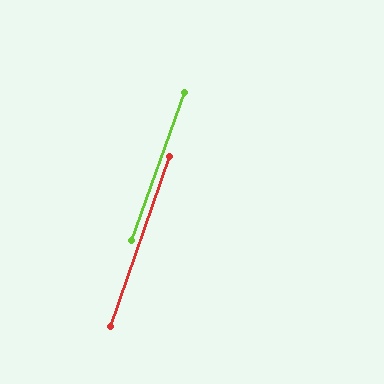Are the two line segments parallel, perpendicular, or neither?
Parallel — their directions differ by only 0.7°.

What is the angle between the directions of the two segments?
Approximately 1 degree.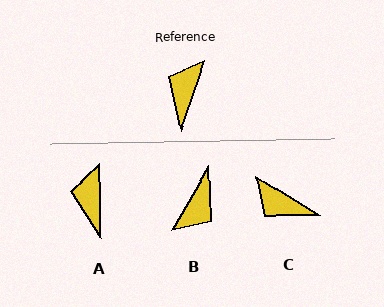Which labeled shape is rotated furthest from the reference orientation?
B, about 169 degrees away.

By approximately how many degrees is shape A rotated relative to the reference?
Approximately 20 degrees counter-clockwise.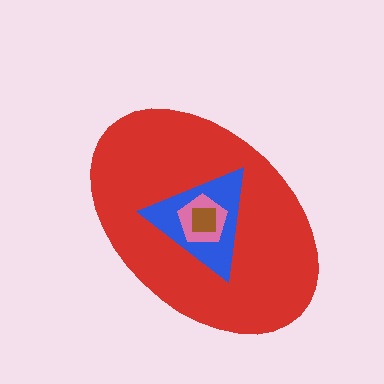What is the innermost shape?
The brown square.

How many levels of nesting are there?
4.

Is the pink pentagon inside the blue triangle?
Yes.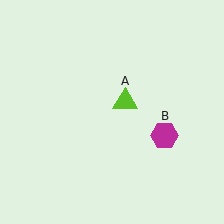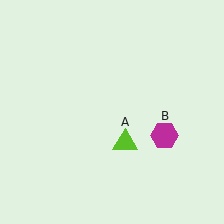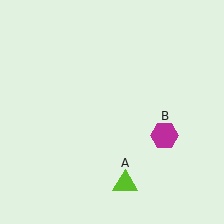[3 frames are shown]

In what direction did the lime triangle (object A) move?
The lime triangle (object A) moved down.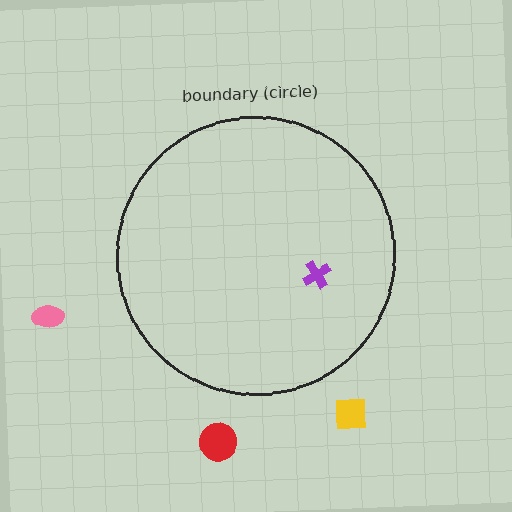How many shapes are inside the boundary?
1 inside, 3 outside.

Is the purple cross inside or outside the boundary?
Inside.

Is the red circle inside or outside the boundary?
Outside.